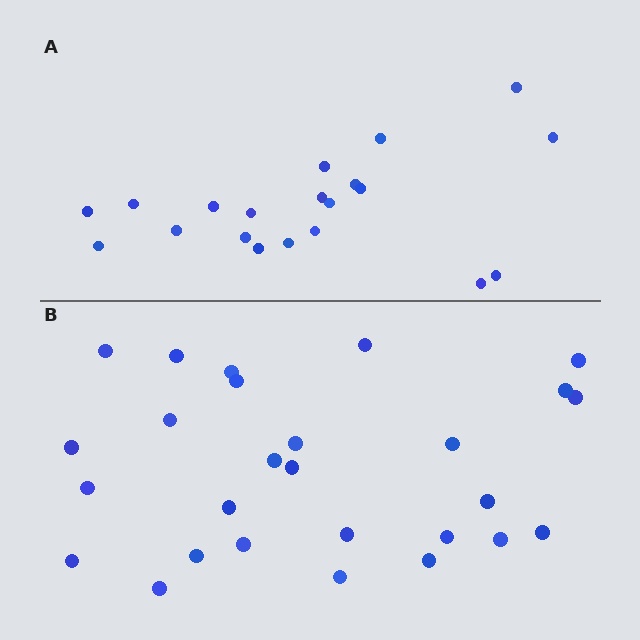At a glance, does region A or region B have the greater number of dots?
Region B (the bottom region) has more dots.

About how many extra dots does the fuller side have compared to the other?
Region B has roughly 8 or so more dots than region A.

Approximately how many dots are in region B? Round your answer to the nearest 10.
About 30 dots. (The exact count is 27, which rounds to 30.)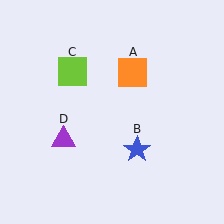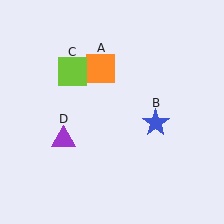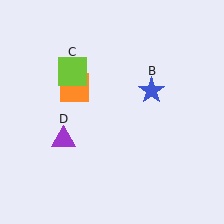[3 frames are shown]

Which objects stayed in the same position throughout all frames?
Lime square (object C) and purple triangle (object D) remained stationary.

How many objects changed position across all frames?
2 objects changed position: orange square (object A), blue star (object B).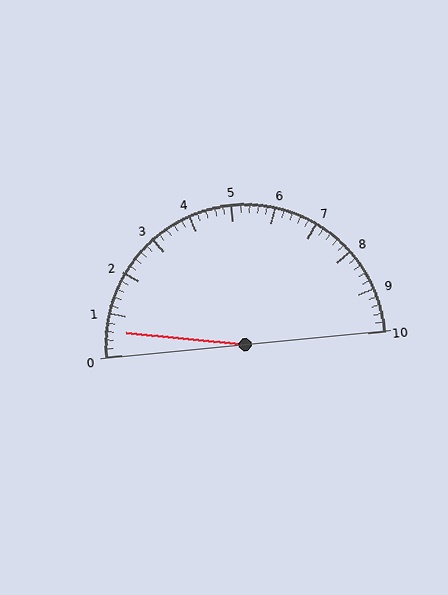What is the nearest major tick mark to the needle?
The nearest major tick mark is 1.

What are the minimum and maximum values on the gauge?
The gauge ranges from 0 to 10.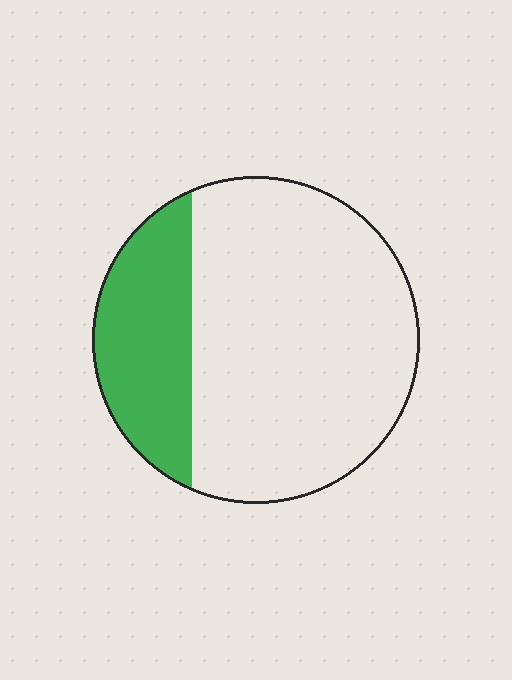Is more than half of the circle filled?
No.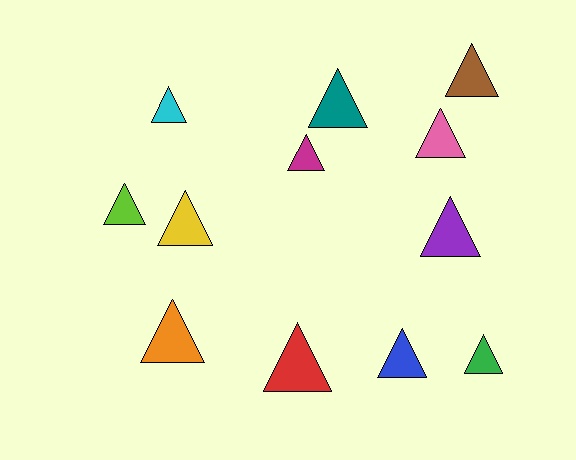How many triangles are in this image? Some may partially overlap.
There are 12 triangles.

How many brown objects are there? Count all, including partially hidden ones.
There is 1 brown object.